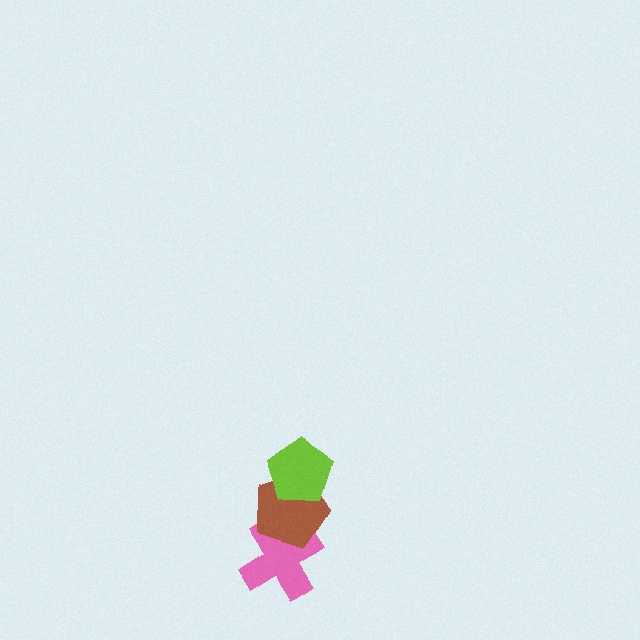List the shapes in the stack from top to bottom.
From top to bottom: the lime pentagon, the brown pentagon, the pink cross.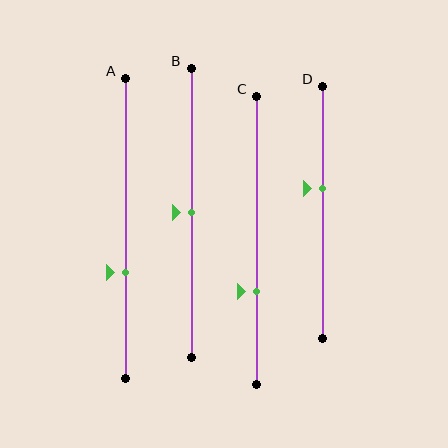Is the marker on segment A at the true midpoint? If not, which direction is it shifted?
No, the marker on segment A is shifted downward by about 15% of the segment length.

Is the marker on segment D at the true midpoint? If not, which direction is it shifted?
No, the marker on segment D is shifted upward by about 10% of the segment length.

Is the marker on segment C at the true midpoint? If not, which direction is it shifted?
No, the marker on segment C is shifted downward by about 18% of the segment length.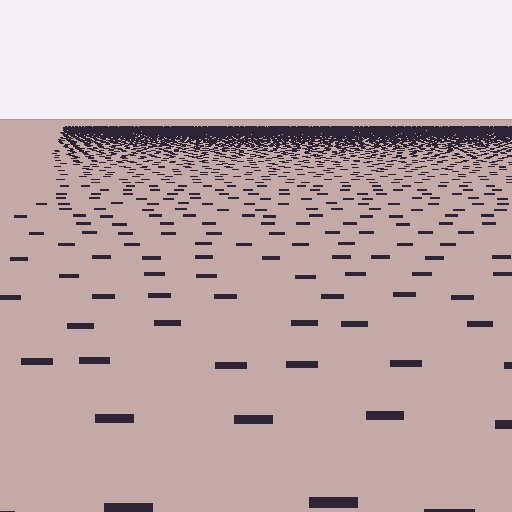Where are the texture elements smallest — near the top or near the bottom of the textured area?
Near the top.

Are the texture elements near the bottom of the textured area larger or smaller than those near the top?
Larger. Near the bottom, elements are closer to the viewer and appear at a bigger on-screen size.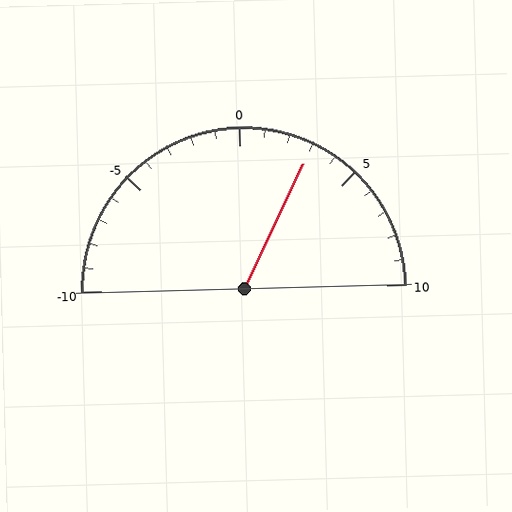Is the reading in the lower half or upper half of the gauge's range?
The reading is in the upper half of the range (-10 to 10).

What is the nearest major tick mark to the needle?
The nearest major tick mark is 5.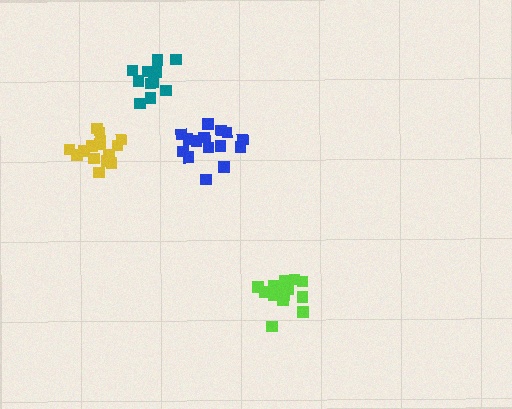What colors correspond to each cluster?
The clusters are colored: blue, teal, lime, yellow.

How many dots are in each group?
Group 1: 15 dots, Group 2: 11 dots, Group 3: 15 dots, Group 4: 14 dots (55 total).